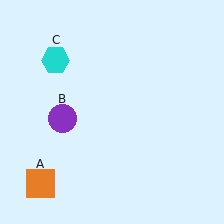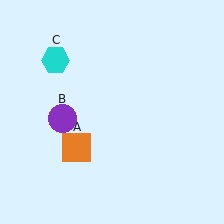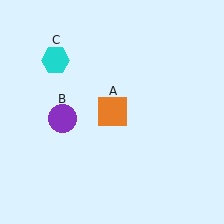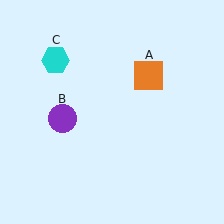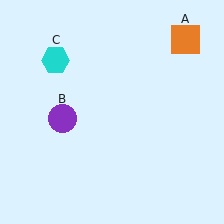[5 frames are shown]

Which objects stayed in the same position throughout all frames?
Purple circle (object B) and cyan hexagon (object C) remained stationary.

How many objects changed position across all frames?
1 object changed position: orange square (object A).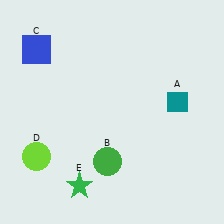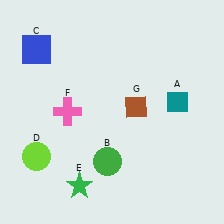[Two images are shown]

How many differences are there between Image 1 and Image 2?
There are 2 differences between the two images.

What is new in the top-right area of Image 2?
A brown diamond (G) was added in the top-right area of Image 2.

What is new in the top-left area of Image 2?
A pink cross (F) was added in the top-left area of Image 2.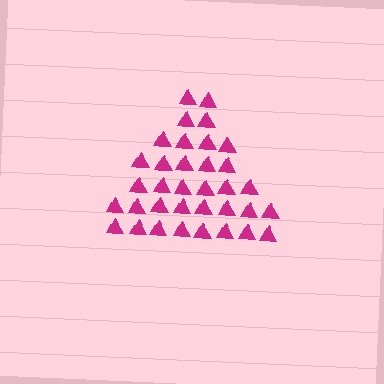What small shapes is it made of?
It is made of small triangles.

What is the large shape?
The large shape is a triangle.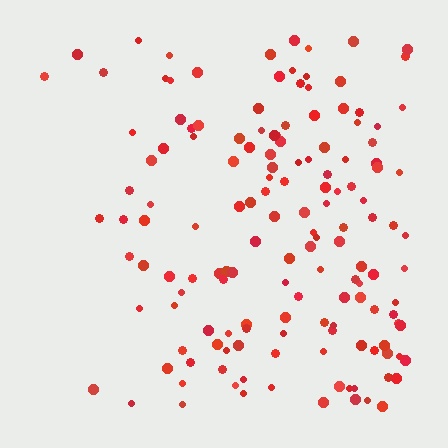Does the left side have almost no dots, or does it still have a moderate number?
Still a moderate number, just noticeably fewer than the right.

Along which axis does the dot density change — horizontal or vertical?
Horizontal.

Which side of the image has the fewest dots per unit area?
The left.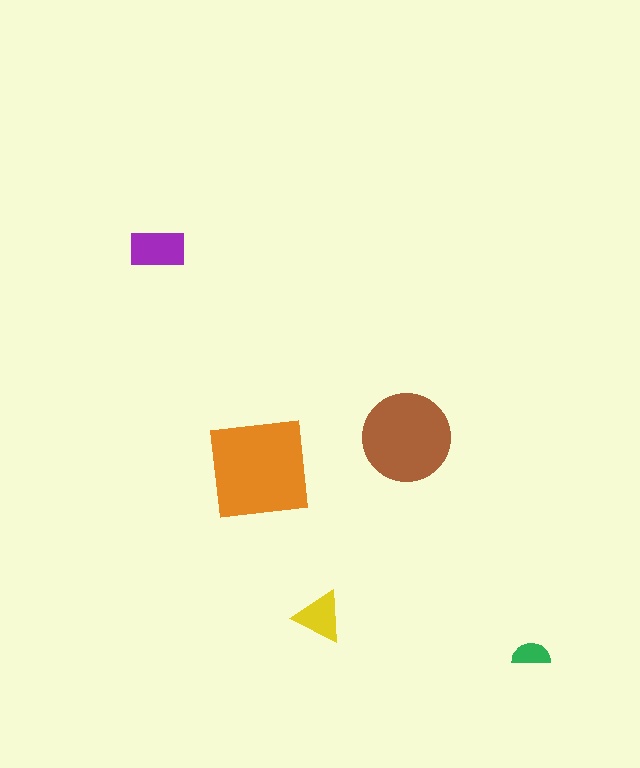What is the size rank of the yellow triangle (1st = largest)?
4th.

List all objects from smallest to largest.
The green semicircle, the yellow triangle, the purple rectangle, the brown circle, the orange square.